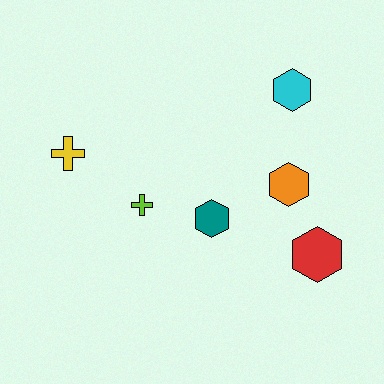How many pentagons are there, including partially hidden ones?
There are no pentagons.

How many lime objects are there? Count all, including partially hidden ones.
There is 1 lime object.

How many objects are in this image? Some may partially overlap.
There are 6 objects.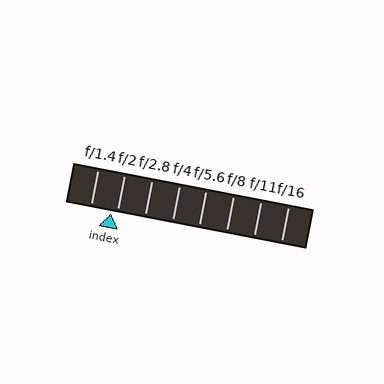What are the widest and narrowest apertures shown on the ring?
The widest aperture shown is f/1.4 and the narrowest is f/16.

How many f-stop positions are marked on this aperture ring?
There are 8 f-stop positions marked.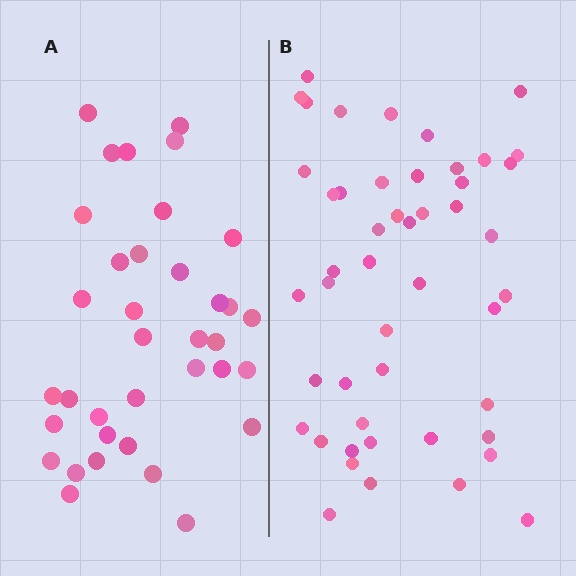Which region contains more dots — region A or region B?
Region B (the right region) has more dots.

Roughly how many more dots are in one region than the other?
Region B has roughly 12 or so more dots than region A.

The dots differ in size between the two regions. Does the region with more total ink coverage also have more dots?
No. Region A has more total ink coverage because its dots are larger, but region B actually contains more individual dots. Total area can be misleading — the number of items is what matters here.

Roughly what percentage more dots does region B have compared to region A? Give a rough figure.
About 35% more.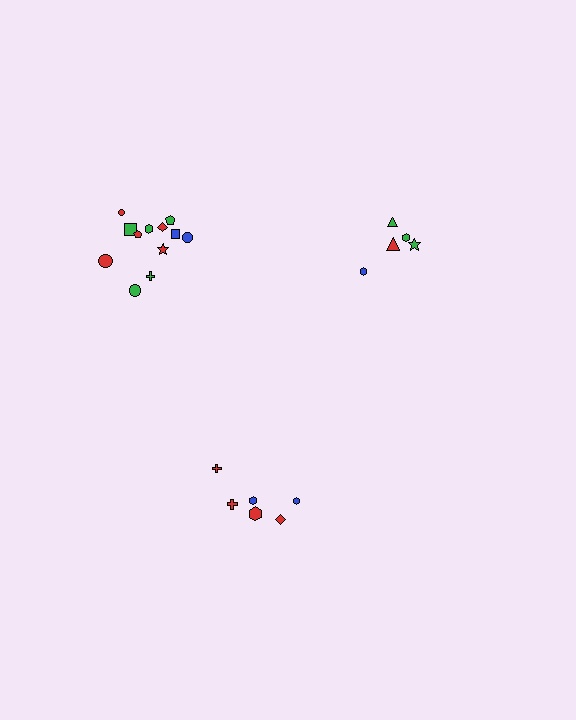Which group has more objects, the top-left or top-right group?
The top-left group.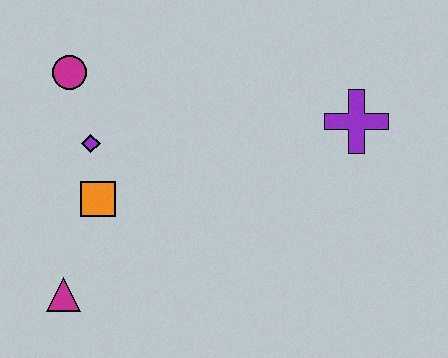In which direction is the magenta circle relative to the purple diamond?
The magenta circle is above the purple diamond.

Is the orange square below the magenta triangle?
No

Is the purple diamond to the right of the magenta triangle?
Yes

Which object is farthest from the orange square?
The purple cross is farthest from the orange square.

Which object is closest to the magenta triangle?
The orange square is closest to the magenta triangle.